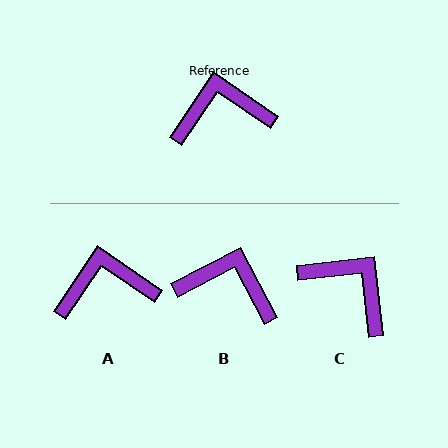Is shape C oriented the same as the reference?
No, it is off by about 49 degrees.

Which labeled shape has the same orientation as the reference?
A.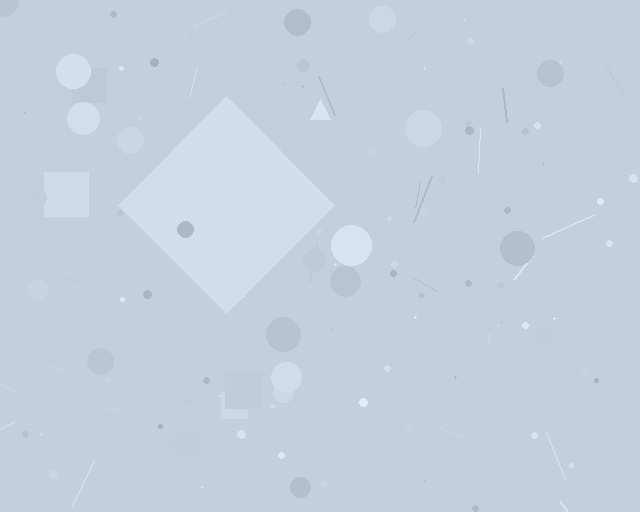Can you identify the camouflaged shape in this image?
The camouflaged shape is a diamond.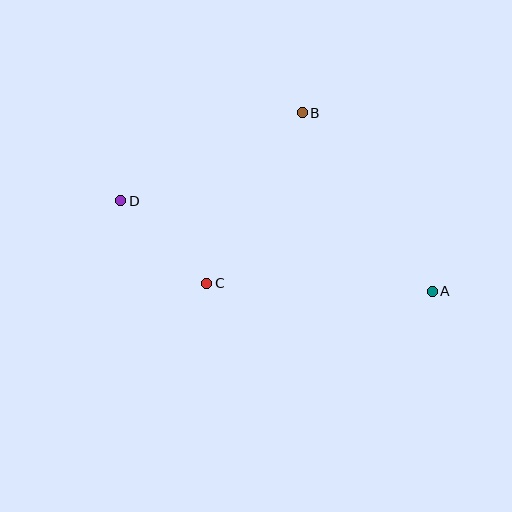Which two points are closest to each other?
Points C and D are closest to each other.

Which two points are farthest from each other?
Points A and D are farthest from each other.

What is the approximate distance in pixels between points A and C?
The distance between A and C is approximately 226 pixels.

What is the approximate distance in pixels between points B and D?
The distance between B and D is approximately 202 pixels.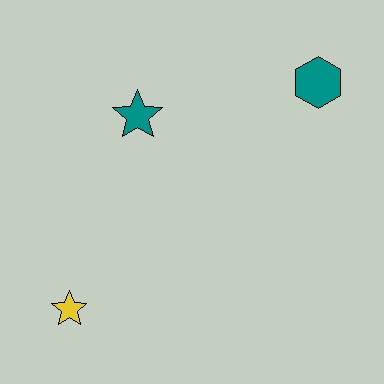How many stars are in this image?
There are 2 stars.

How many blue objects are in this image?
There are no blue objects.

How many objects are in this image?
There are 3 objects.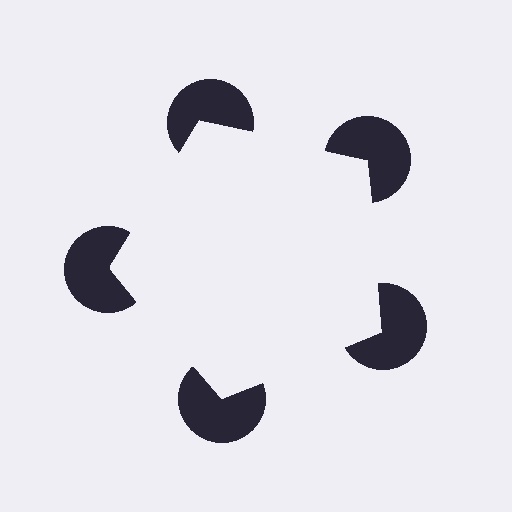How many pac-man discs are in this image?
There are 5 — one at each vertex of the illusory pentagon.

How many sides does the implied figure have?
5 sides.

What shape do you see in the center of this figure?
An illusory pentagon — its edges are inferred from the aligned wedge cuts in the pac-man discs, not physically drawn.